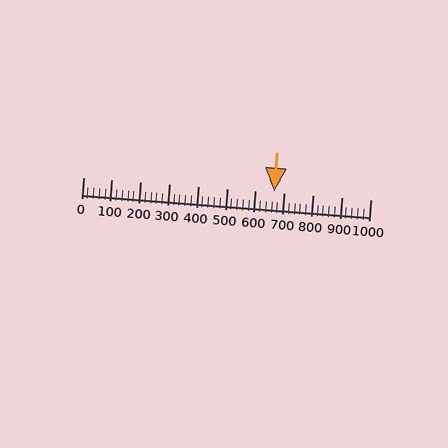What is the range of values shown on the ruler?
The ruler shows values from 0 to 1000.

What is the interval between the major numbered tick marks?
The major tick marks are spaced 100 units apart.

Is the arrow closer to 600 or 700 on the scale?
The arrow is closer to 700.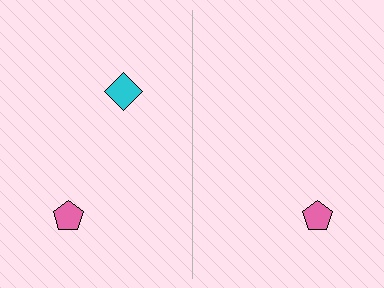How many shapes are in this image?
There are 3 shapes in this image.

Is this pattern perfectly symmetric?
No, the pattern is not perfectly symmetric. A cyan diamond is missing from the right side.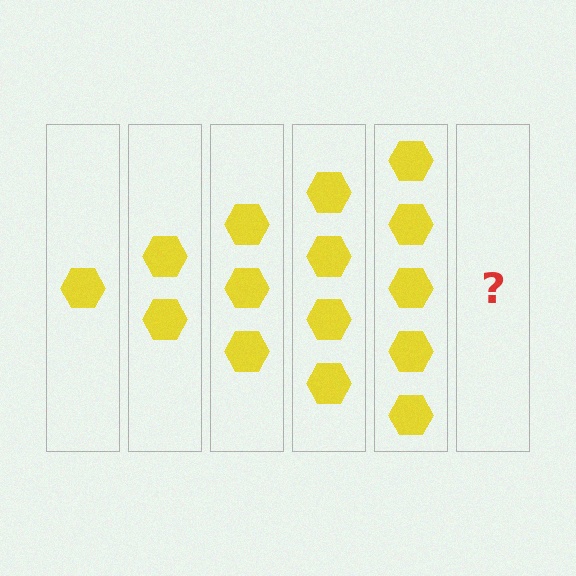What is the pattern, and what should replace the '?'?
The pattern is that each step adds one more hexagon. The '?' should be 6 hexagons.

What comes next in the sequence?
The next element should be 6 hexagons.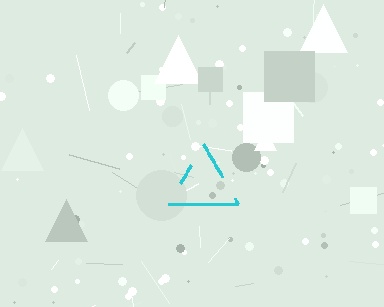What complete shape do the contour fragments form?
The contour fragments form a triangle.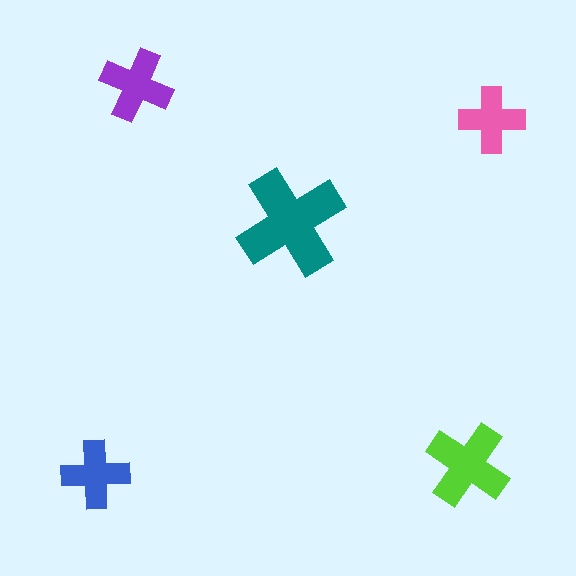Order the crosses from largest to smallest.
the teal one, the lime one, the purple one, the blue one, the pink one.